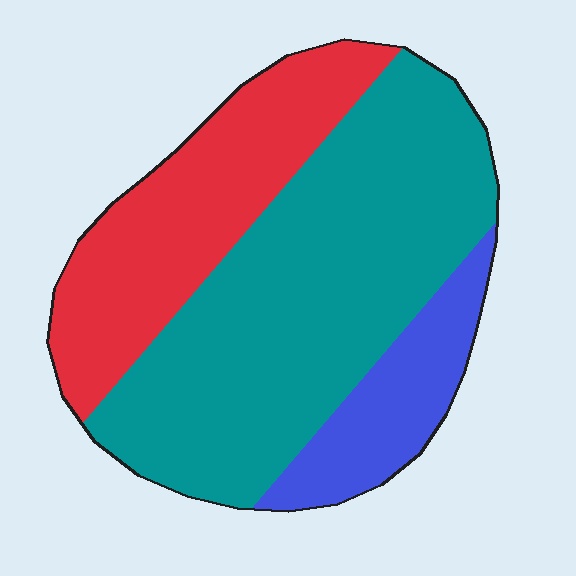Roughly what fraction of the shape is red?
Red covers 29% of the shape.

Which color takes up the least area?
Blue, at roughly 15%.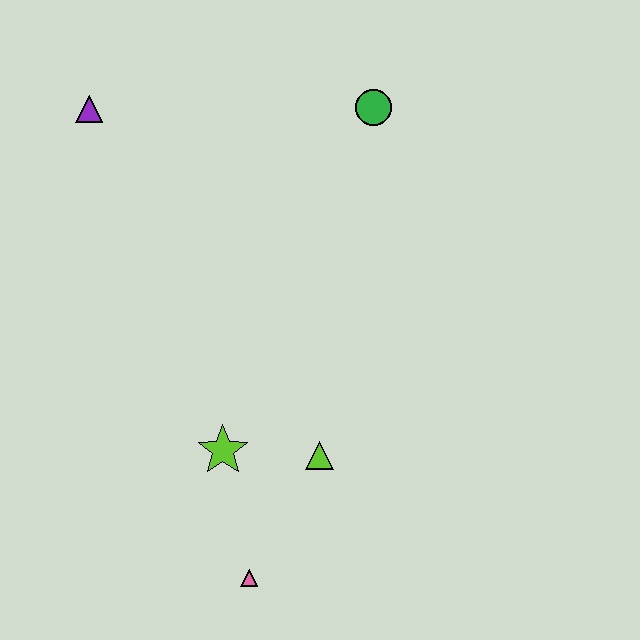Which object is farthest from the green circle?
The pink triangle is farthest from the green circle.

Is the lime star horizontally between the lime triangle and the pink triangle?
No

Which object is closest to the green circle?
The purple triangle is closest to the green circle.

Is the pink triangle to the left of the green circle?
Yes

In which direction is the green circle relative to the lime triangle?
The green circle is above the lime triangle.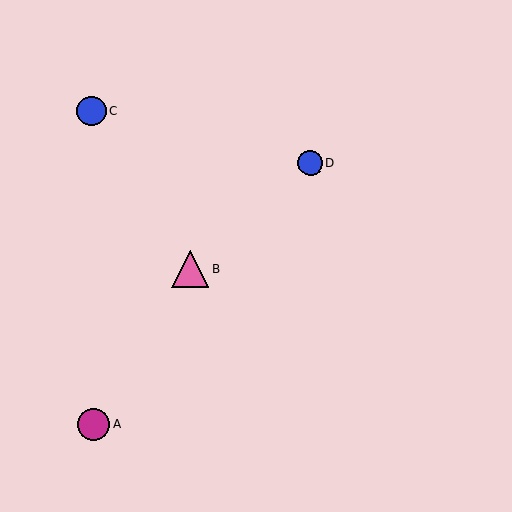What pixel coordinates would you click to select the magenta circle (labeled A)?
Click at (93, 424) to select the magenta circle A.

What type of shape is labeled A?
Shape A is a magenta circle.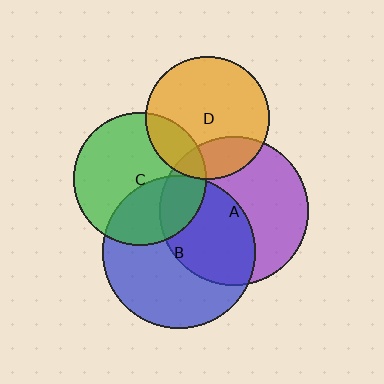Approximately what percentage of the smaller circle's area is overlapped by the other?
Approximately 20%.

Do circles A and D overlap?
Yes.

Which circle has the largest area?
Circle B (blue).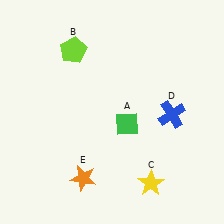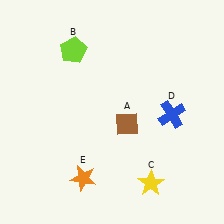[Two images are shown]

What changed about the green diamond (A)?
In Image 1, A is green. In Image 2, it changed to brown.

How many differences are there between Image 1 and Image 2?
There is 1 difference between the two images.